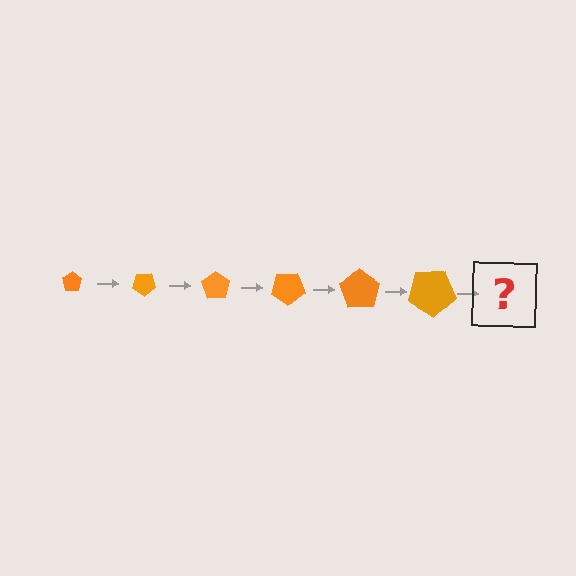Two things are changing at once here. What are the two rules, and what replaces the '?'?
The two rules are that the pentagon grows larger each step and it rotates 35 degrees each step. The '?' should be a pentagon, larger than the previous one and rotated 210 degrees from the start.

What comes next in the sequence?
The next element should be a pentagon, larger than the previous one and rotated 210 degrees from the start.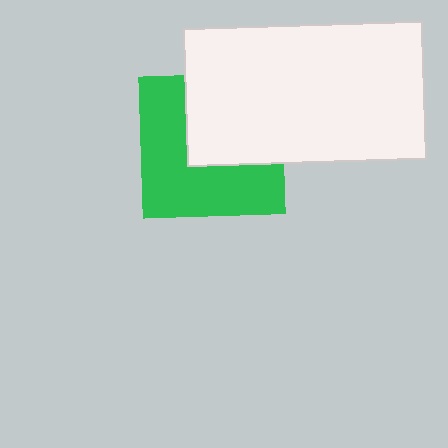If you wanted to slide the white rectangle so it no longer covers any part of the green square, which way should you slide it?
Slide it toward the upper-right — that is the most direct way to separate the two shapes.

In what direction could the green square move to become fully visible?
The green square could move toward the lower-left. That would shift it out from behind the white rectangle entirely.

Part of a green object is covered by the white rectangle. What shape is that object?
It is a square.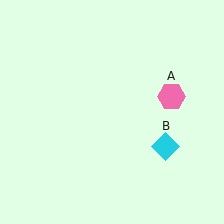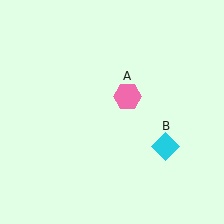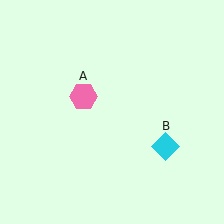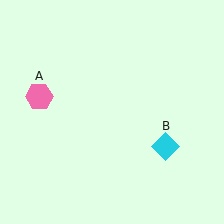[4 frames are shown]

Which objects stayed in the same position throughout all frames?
Cyan diamond (object B) remained stationary.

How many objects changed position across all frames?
1 object changed position: pink hexagon (object A).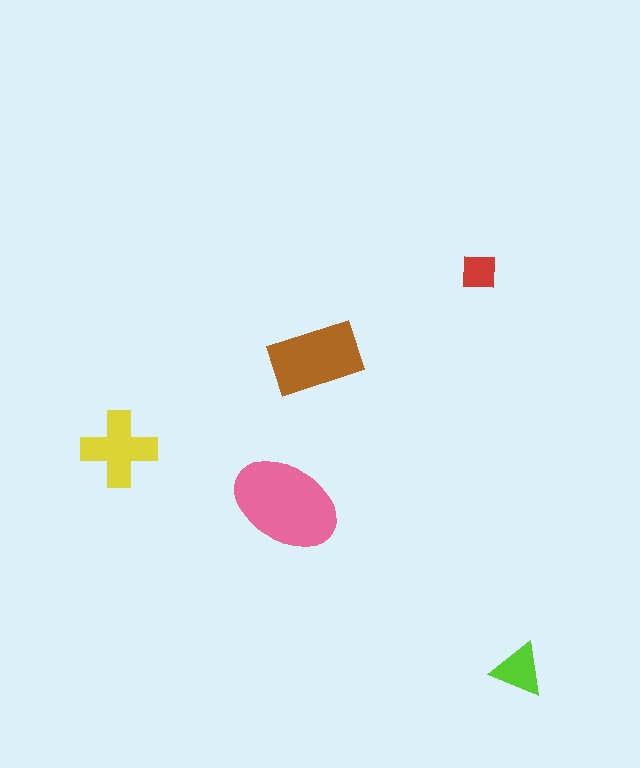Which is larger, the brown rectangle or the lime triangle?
The brown rectangle.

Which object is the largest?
The pink ellipse.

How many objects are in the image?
There are 5 objects in the image.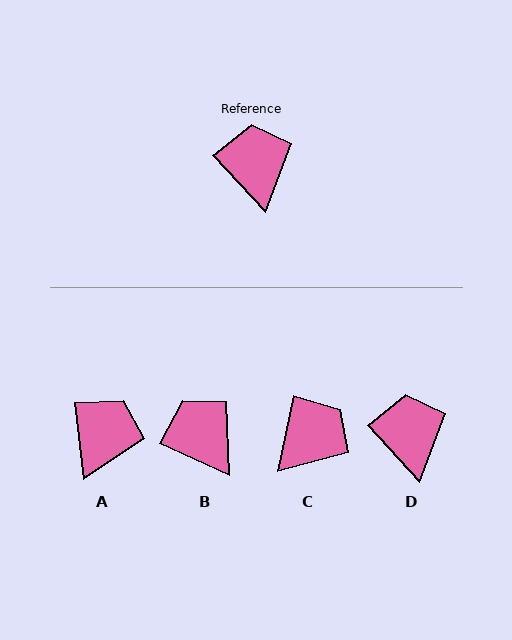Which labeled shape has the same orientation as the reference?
D.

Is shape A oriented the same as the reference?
No, it is off by about 36 degrees.